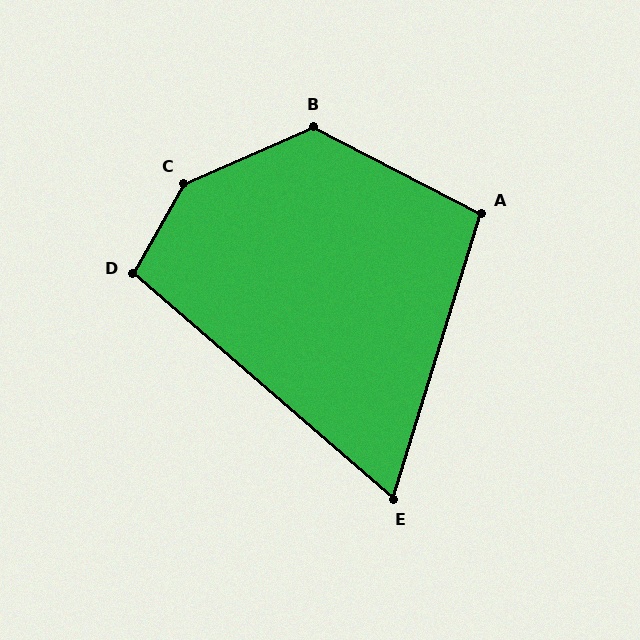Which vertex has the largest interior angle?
C, at approximately 143 degrees.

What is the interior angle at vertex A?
Approximately 100 degrees (obtuse).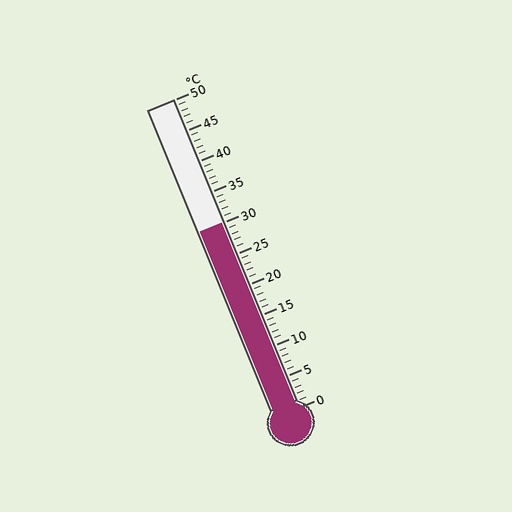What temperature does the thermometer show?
The thermometer shows approximately 30°C.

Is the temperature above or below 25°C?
The temperature is above 25°C.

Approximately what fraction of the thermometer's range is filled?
The thermometer is filled to approximately 60% of its range.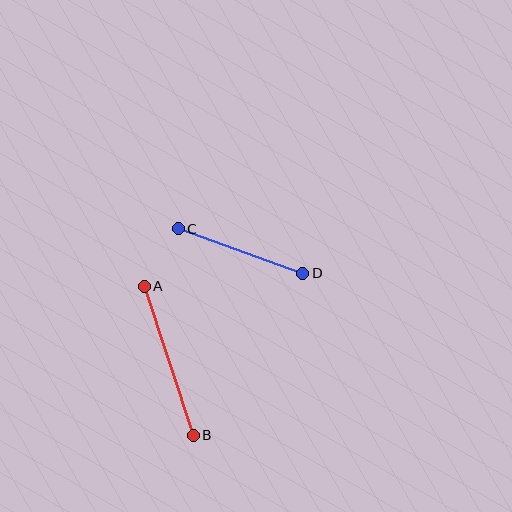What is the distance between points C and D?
The distance is approximately 132 pixels.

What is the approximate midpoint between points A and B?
The midpoint is at approximately (169, 361) pixels.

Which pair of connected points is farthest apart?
Points A and B are farthest apart.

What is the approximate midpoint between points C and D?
The midpoint is at approximately (240, 251) pixels.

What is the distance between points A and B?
The distance is approximately 157 pixels.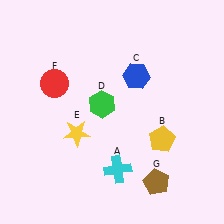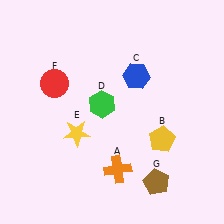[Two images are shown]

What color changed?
The cross (A) changed from cyan in Image 1 to orange in Image 2.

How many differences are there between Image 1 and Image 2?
There is 1 difference between the two images.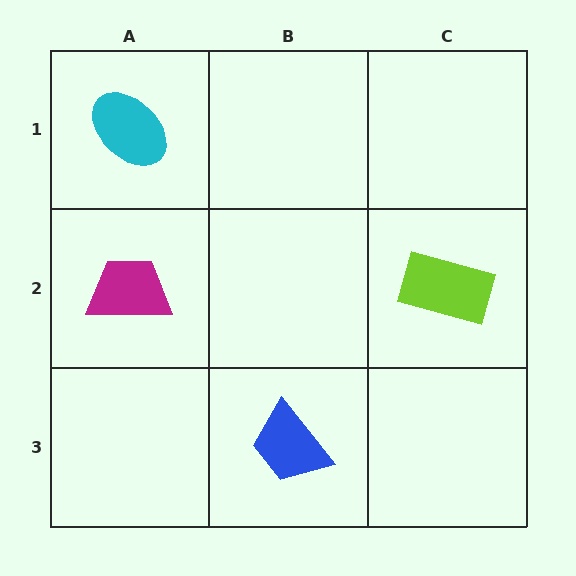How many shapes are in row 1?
1 shape.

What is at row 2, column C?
A lime rectangle.